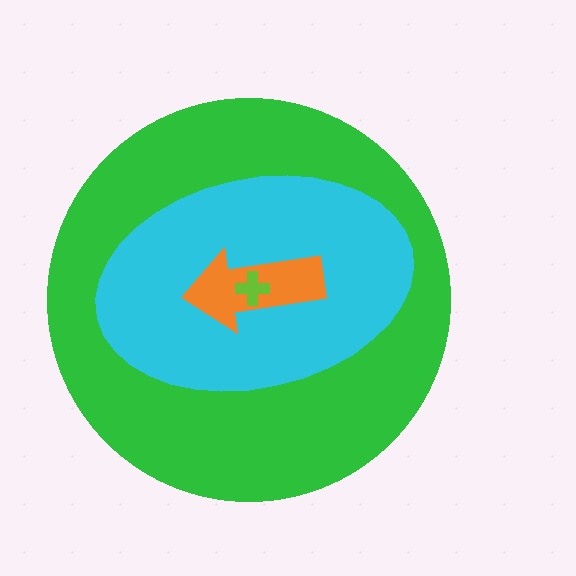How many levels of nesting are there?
4.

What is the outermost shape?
The green circle.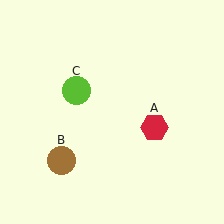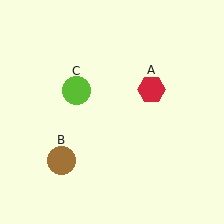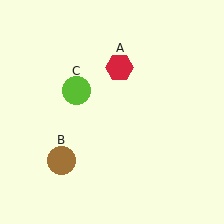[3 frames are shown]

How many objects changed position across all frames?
1 object changed position: red hexagon (object A).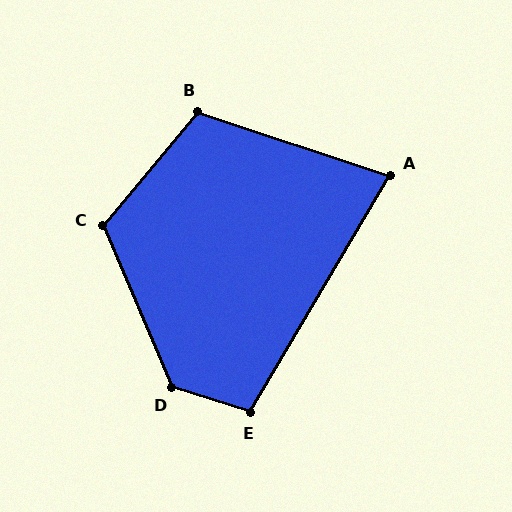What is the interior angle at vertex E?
Approximately 103 degrees (obtuse).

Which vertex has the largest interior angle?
D, at approximately 130 degrees.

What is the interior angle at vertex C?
Approximately 117 degrees (obtuse).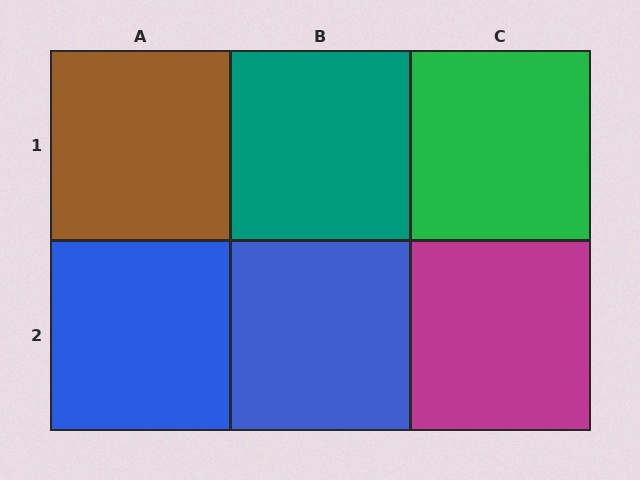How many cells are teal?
1 cell is teal.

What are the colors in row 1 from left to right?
Brown, teal, green.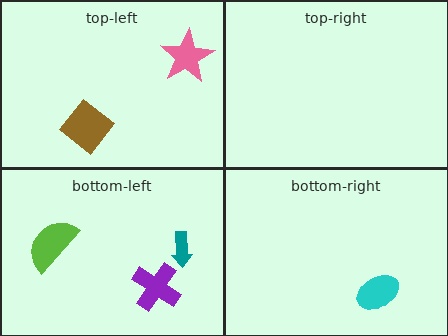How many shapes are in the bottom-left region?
3.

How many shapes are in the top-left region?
2.